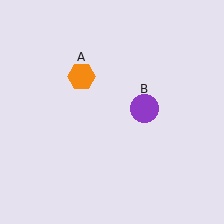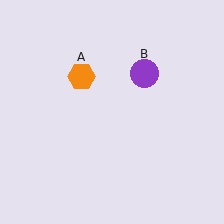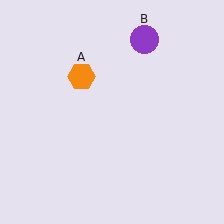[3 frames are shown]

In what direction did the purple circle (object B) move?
The purple circle (object B) moved up.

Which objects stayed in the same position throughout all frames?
Orange hexagon (object A) remained stationary.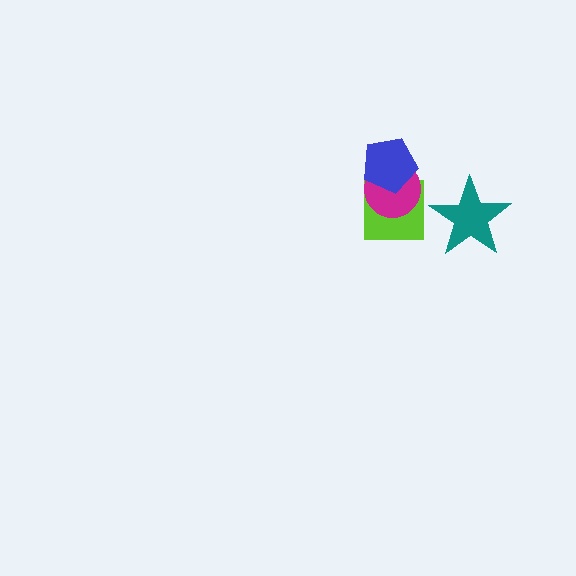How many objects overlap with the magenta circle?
2 objects overlap with the magenta circle.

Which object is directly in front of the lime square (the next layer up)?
The magenta circle is directly in front of the lime square.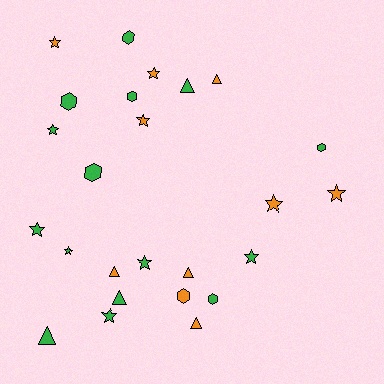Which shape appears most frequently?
Star, with 11 objects.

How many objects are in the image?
There are 25 objects.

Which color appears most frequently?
Green, with 15 objects.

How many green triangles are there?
There are 3 green triangles.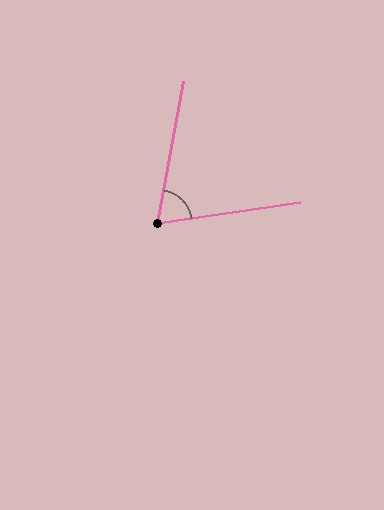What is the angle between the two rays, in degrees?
Approximately 71 degrees.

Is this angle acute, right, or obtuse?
It is acute.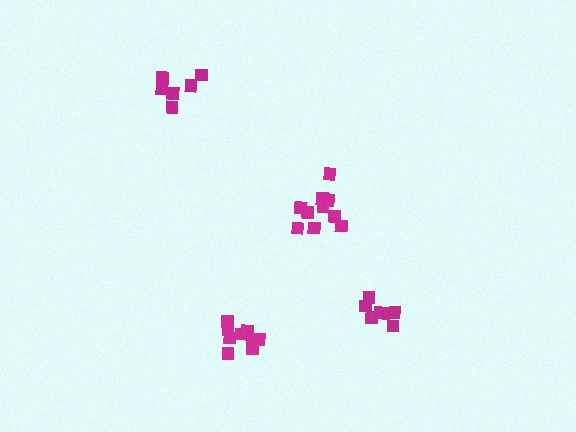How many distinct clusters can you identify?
There are 4 distinct clusters.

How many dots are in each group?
Group 1: 9 dots, Group 2: 7 dots, Group 3: 10 dots, Group 4: 7 dots (33 total).